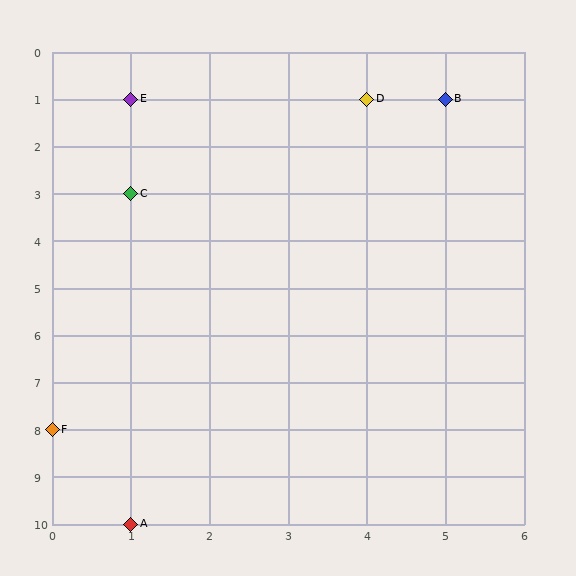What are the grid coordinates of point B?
Point B is at grid coordinates (5, 1).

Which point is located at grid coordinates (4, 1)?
Point D is at (4, 1).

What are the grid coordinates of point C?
Point C is at grid coordinates (1, 3).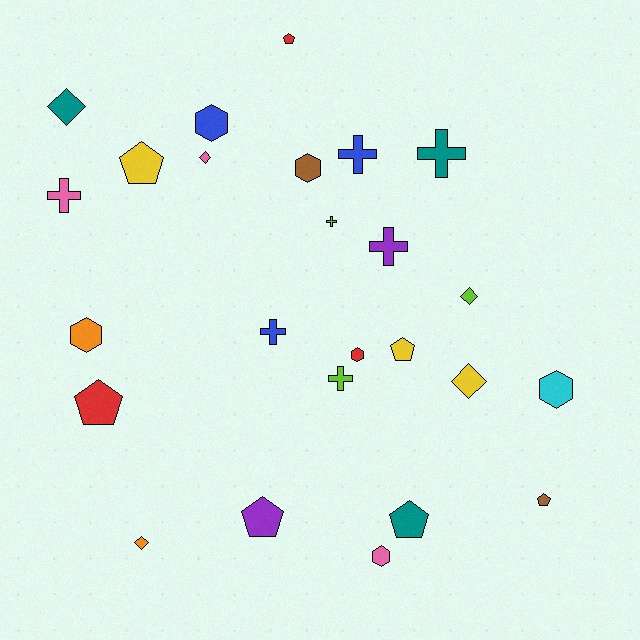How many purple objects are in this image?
There are 2 purple objects.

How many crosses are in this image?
There are 7 crosses.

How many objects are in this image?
There are 25 objects.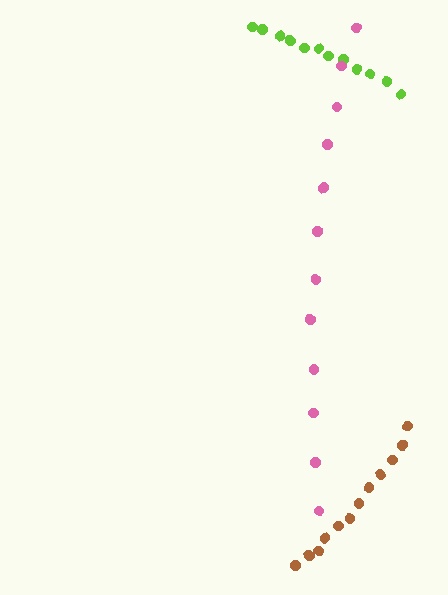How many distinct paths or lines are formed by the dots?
There are 3 distinct paths.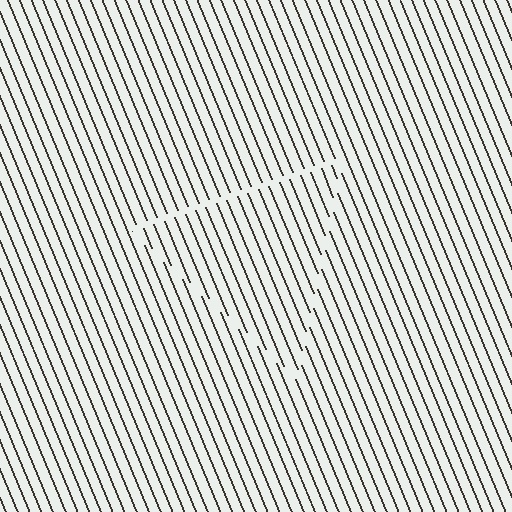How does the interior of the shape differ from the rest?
The interior of the shape contains the same grating, shifted by half a period — the contour is defined by the phase discontinuity where line-ends from the inner and outer gratings abut.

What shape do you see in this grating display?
An illusory triangle. The interior of the shape contains the same grating, shifted by half a period — the contour is defined by the phase discontinuity where line-ends from the inner and outer gratings abut.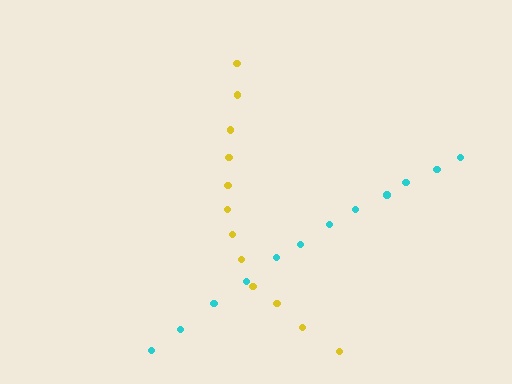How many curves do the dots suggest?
There are 2 distinct paths.